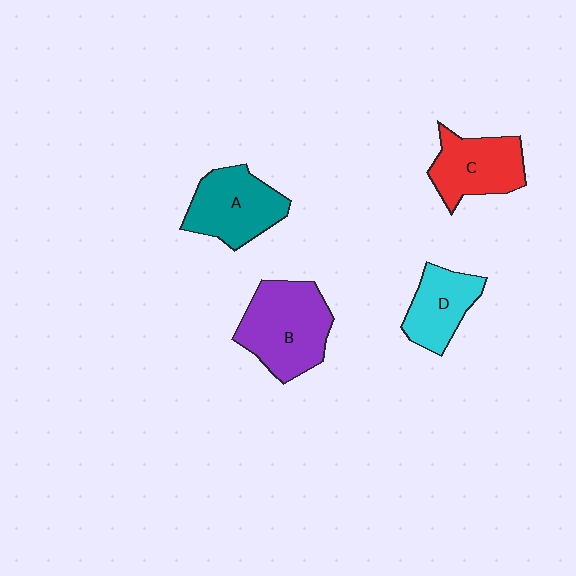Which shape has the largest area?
Shape B (purple).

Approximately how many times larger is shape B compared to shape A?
Approximately 1.2 times.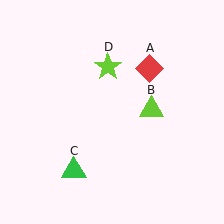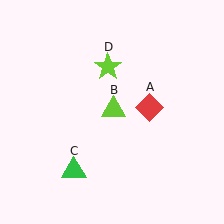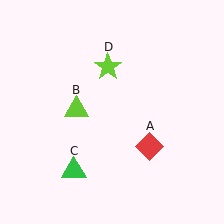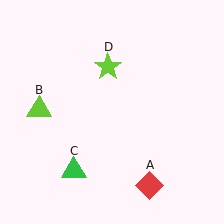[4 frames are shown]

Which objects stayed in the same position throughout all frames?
Green triangle (object C) and lime star (object D) remained stationary.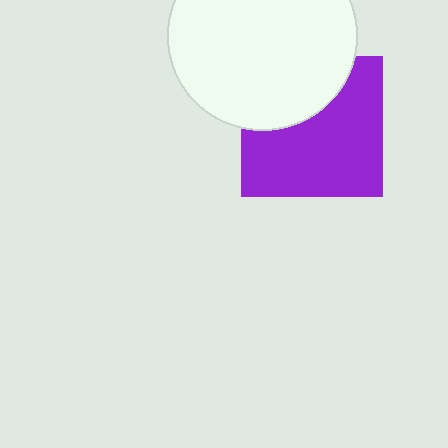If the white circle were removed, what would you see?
You would see the complete purple square.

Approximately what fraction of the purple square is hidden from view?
Roughly 34% of the purple square is hidden behind the white circle.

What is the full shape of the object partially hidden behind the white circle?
The partially hidden object is a purple square.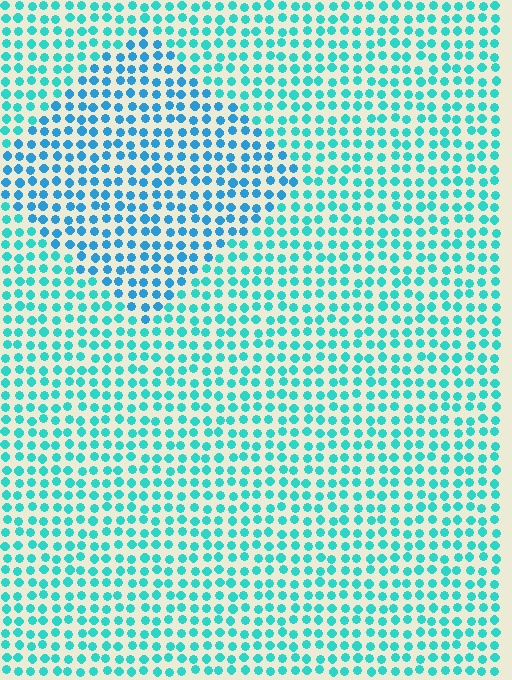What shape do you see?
I see a diamond.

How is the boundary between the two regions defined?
The boundary is defined purely by a slight shift in hue (about 26 degrees). Spacing, size, and orientation are identical on both sides.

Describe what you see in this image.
The image is filled with small cyan elements in a uniform arrangement. A diamond-shaped region is visible where the elements are tinted to a slightly different hue, forming a subtle color boundary.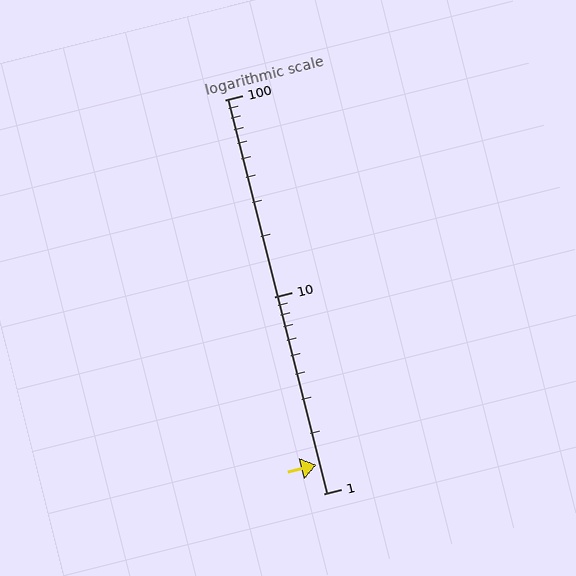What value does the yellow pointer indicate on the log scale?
The pointer indicates approximately 1.4.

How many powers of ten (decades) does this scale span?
The scale spans 2 decades, from 1 to 100.